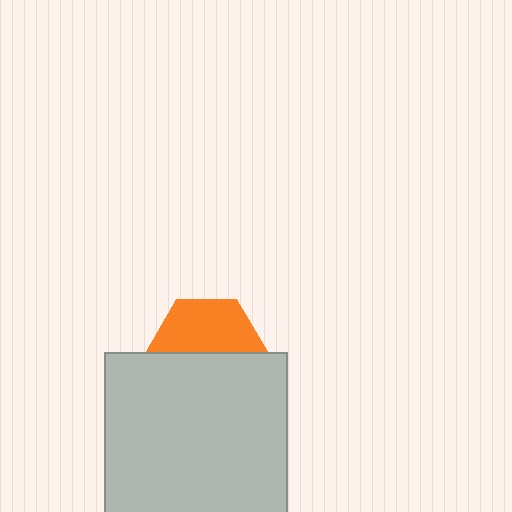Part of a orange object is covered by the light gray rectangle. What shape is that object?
It is a hexagon.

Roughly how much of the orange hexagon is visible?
About half of it is visible (roughly 50%).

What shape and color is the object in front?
The object in front is a light gray rectangle.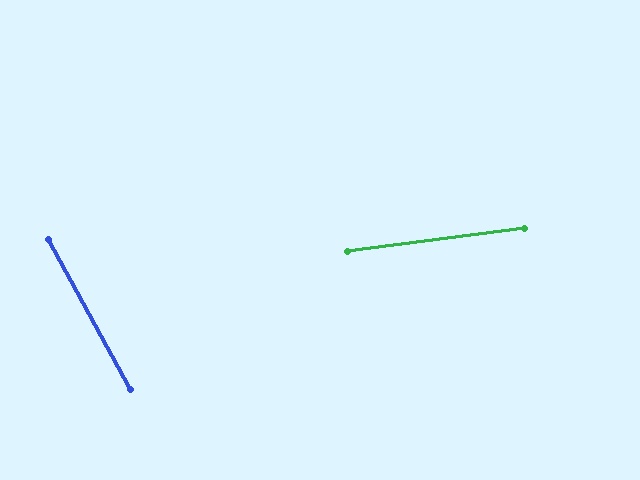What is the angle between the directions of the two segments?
Approximately 69 degrees.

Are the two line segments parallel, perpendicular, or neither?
Neither parallel nor perpendicular — they differ by about 69°.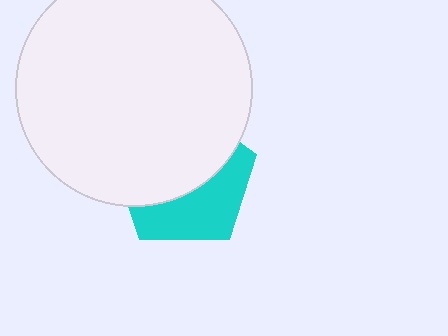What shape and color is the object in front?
The object in front is a white circle.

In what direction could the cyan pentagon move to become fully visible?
The cyan pentagon could move down. That would shift it out from behind the white circle entirely.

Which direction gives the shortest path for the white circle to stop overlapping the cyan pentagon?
Moving up gives the shortest separation.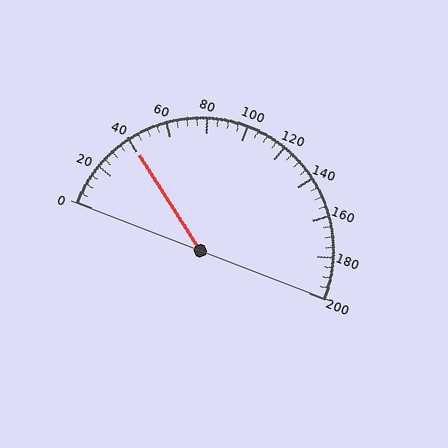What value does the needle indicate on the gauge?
The needle indicates approximately 40.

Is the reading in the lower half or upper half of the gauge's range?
The reading is in the lower half of the range (0 to 200).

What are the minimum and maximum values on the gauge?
The gauge ranges from 0 to 200.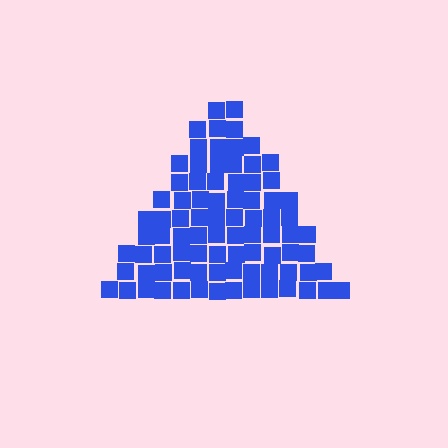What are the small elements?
The small elements are squares.